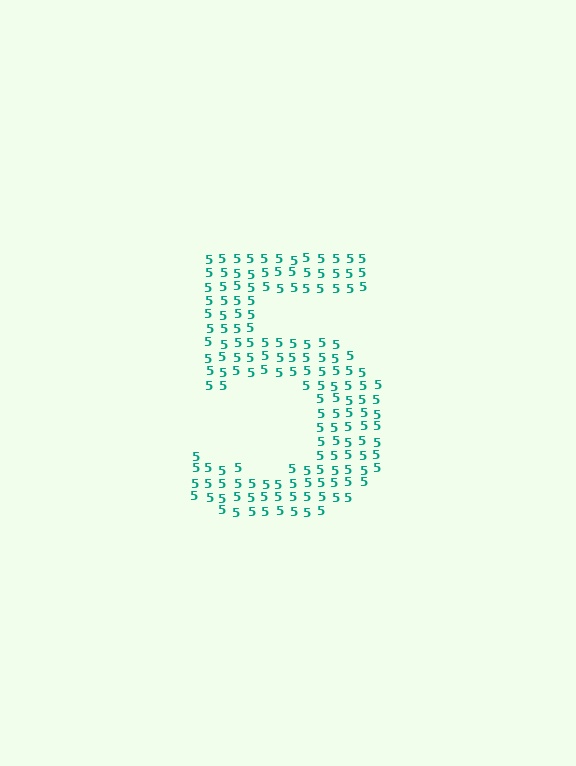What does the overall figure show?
The overall figure shows the digit 5.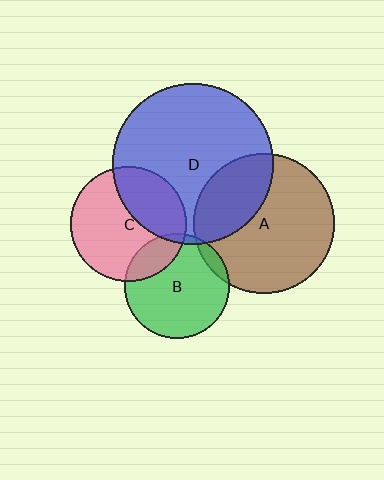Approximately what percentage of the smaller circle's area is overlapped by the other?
Approximately 5%.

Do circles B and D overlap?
Yes.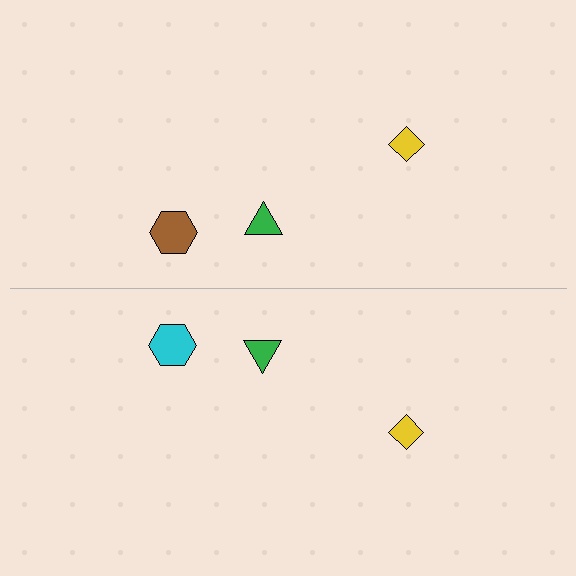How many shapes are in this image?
There are 6 shapes in this image.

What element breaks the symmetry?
The cyan hexagon on the bottom side breaks the symmetry — its mirror counterpart is brown.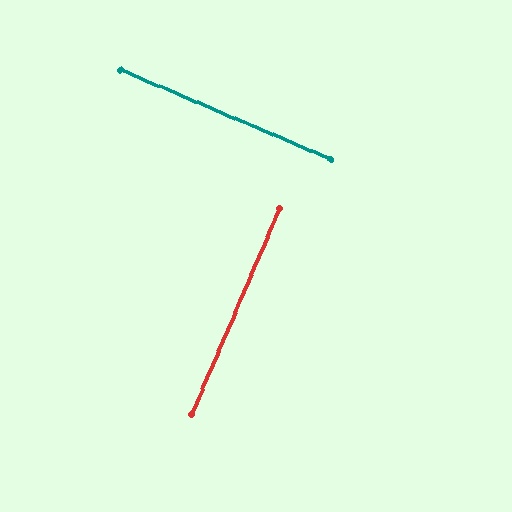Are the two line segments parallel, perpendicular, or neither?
Perpendicular — they meet at approximately 90°.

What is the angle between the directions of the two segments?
Approximately 90 degrees.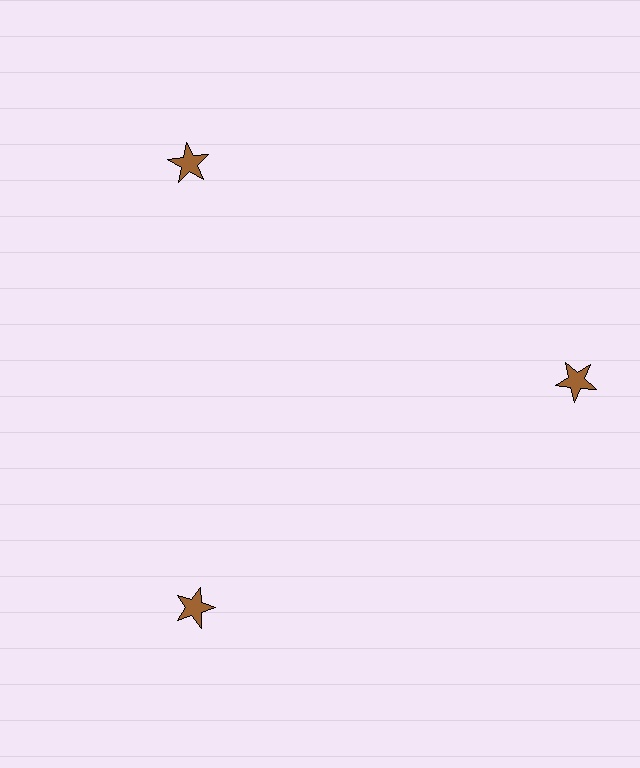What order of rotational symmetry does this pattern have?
This pattern has 3-fold rotational symmetry.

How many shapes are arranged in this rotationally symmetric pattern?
There are 3 shapes, arranged in 3 groups of 1.